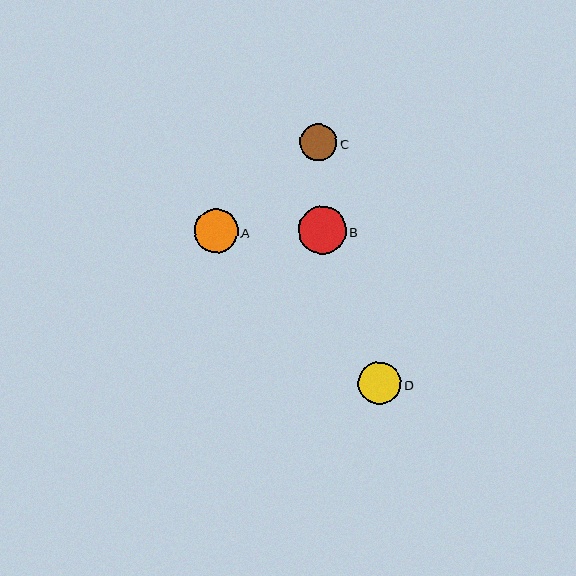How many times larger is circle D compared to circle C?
Circle D is approximately 1.1 times the size of circle C.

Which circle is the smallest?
Circle C is the smallest with a size of approximately 38 pixels.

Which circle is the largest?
Circle B is the largest with a size of approximately 48 pixels.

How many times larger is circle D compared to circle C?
Circle D is approximately 1.1 times the size of circle C.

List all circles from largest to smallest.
From largest to smallest: B, A, D, C.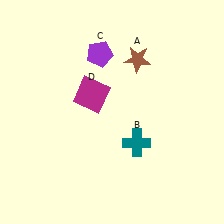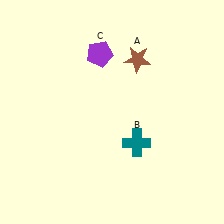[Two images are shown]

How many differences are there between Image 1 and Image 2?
There is 1 difference between the two images.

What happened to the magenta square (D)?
The magenta square (D) was removed in Image 2. It was in the top-left area of Image 1.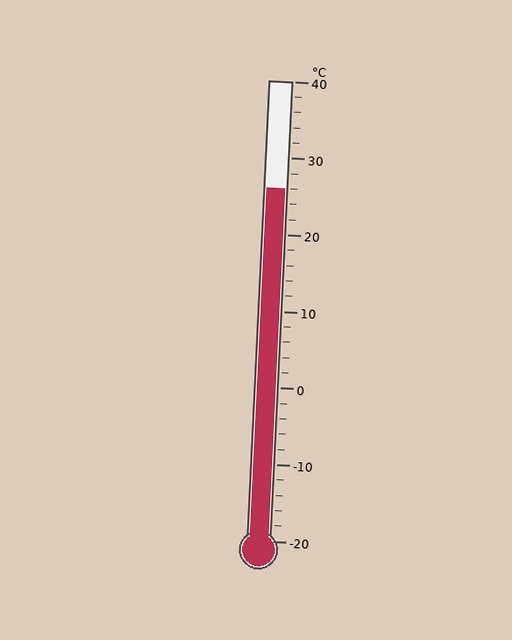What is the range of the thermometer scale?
The thermometer scale ranges from -20°C to 40°C.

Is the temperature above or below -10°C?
The temperature is above -10°C.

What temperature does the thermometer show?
The thermometer shows approximately 26°C.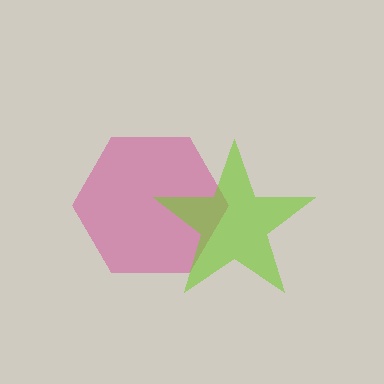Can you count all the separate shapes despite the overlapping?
Yes, there are 2 separate shapes.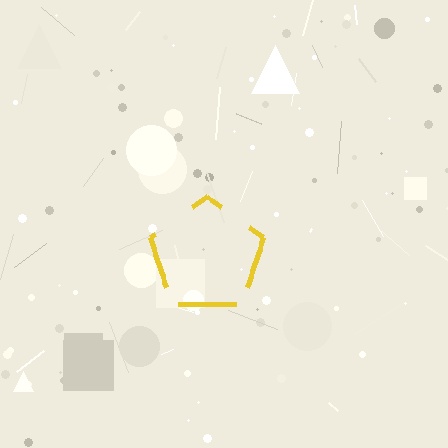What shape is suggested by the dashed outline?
The dashed outline suggests a pentagon.